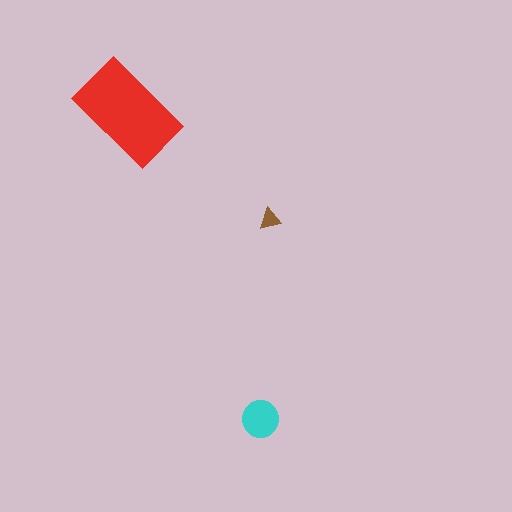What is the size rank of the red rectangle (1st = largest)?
1st.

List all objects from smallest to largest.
The brown triangle, the cyan circle, the red rectangle.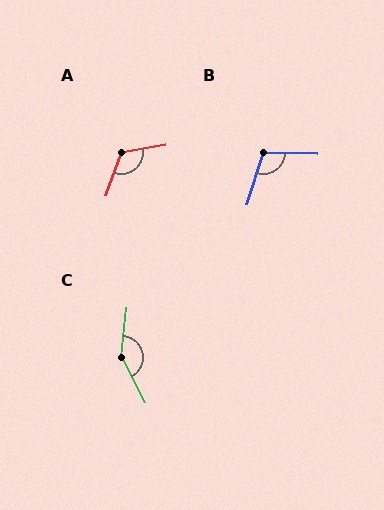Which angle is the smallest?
B, at approximately 107 degrees.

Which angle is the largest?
C, at approximately 147 degrees.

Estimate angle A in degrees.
Approximately 120 degrees.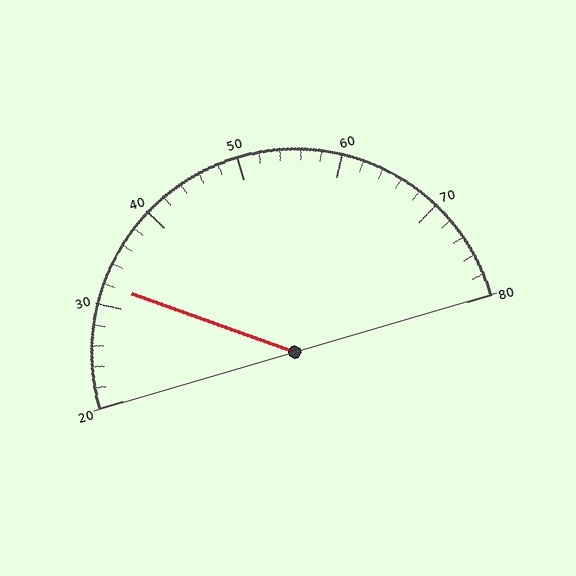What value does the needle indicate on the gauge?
The needle indicates approximately 32.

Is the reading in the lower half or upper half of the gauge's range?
The reading is in the lower half of the range (20 to 80).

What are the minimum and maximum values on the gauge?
The gauge ranges from 20 to 80.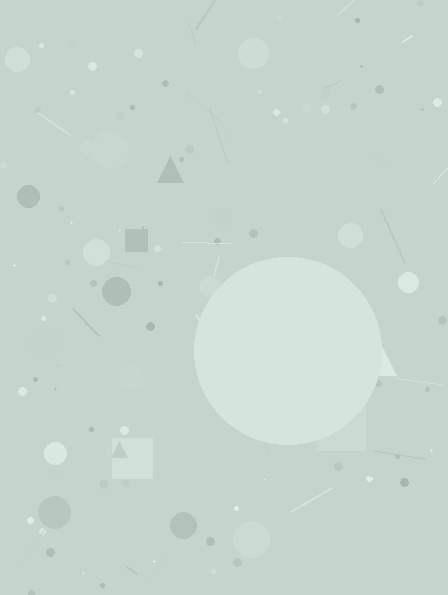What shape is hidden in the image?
A circle is hidden in the image.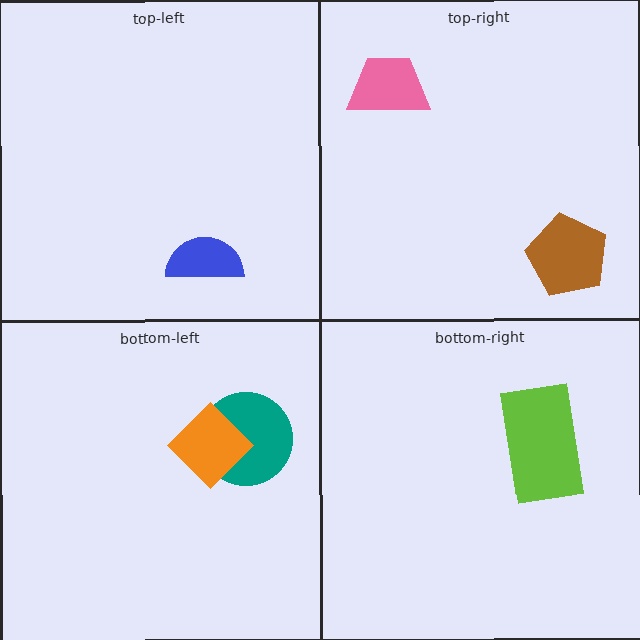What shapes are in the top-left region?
The blue semicircle.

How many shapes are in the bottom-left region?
2.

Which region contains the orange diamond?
The bottom-left region.